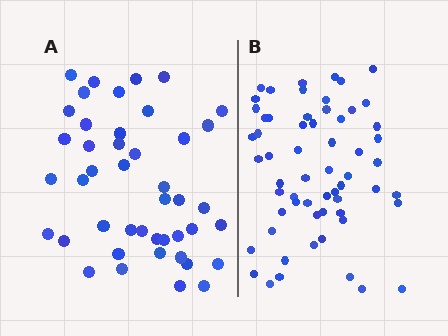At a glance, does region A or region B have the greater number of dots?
Region B (the right region) has more dots.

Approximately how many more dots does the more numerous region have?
Region B has approximately 15 more dots than region A.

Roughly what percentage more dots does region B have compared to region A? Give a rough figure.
About 35% more.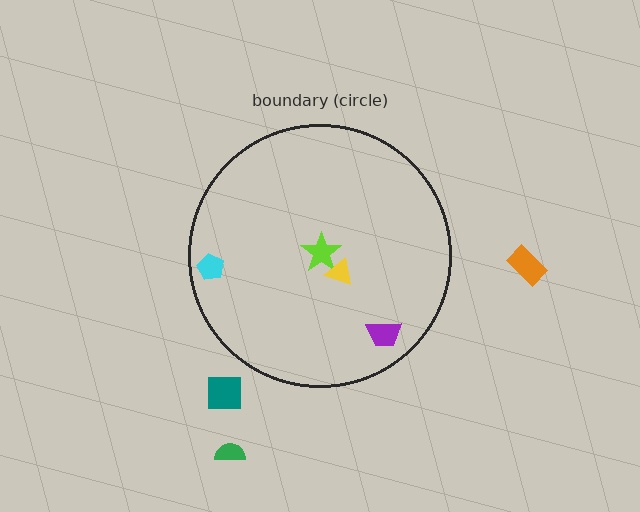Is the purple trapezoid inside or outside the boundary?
Inside.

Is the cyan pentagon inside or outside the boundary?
Inside.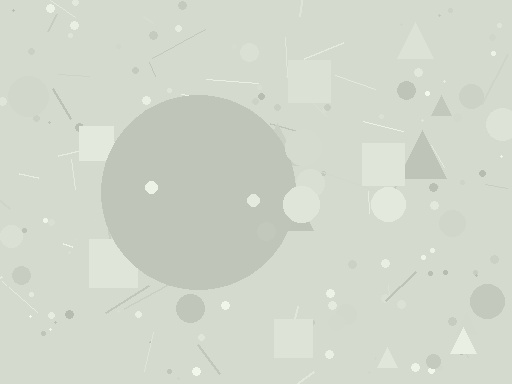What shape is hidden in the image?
A circle is hidden in the image.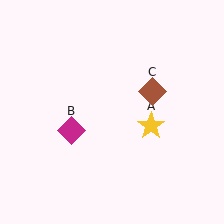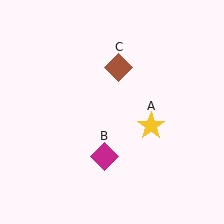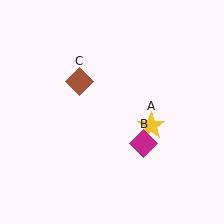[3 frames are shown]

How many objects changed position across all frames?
2 objects changed position: magenta diamond (object B), brown diamond (object C).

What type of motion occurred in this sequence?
The magenta diamond (object B), brown diamond (object C) rotated counterclockwise around the center of the scene.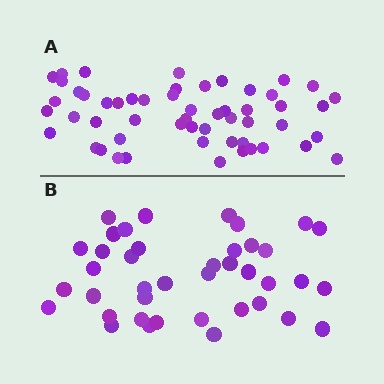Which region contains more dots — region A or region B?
Region A (the top region) has more dots.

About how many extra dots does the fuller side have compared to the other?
Region A has approximately 15 more dots than region B.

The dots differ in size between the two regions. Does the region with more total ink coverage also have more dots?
No. Region B has more total ink coverage because its dots are larger, but region A actually contains more individual dots. Total area can be misleading — the number of items is what matters here.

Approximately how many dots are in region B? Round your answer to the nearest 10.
About 40 dots.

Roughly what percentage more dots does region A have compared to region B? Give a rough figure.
About 35% more.